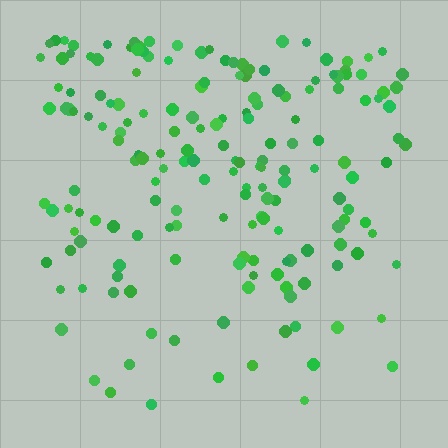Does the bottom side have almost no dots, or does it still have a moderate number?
Still a moderate number, just noticeably fewer than the top.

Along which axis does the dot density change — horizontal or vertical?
Vertical.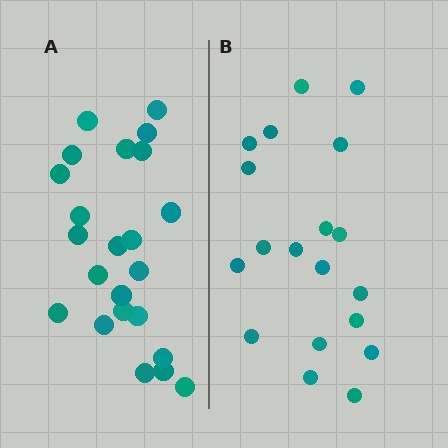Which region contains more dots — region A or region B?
Region A (the left region) has more dots.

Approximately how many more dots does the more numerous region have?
Region A has about 4 more dots than region B.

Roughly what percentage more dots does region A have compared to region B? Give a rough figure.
About 20% more.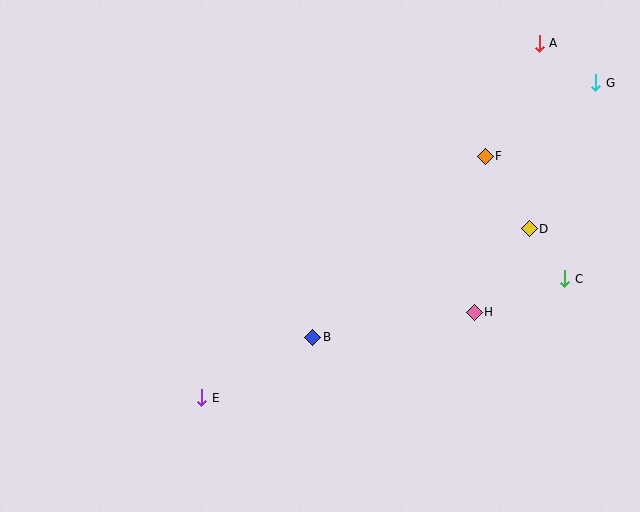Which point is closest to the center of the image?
Point B at (313, 337) is closest to the center.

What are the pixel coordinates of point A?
Point A is at (539, 43).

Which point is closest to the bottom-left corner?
Point E is closest to the bottom-left corner.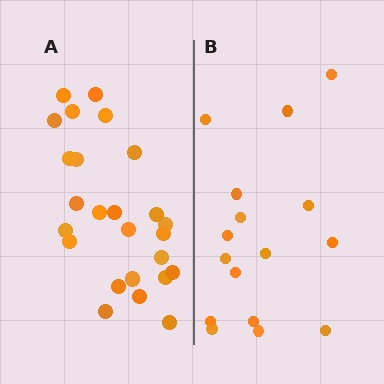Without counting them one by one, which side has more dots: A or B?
Region A (the left region) has more dots.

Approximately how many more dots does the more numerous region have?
Region A has roughly 8 or so more dots than region B.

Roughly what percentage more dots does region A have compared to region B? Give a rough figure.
About 55% more.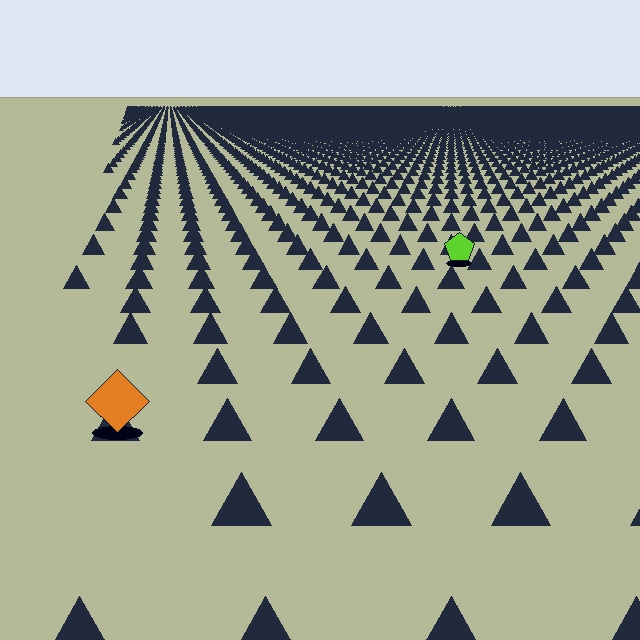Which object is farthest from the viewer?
The lime pentagon is farthest from the viewer. It appears smaller and the ground texture around it is denser.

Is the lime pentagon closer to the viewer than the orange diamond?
No. The orange diamond is closer — you can tell from the texture gradient: the ground texture is coarser near it.